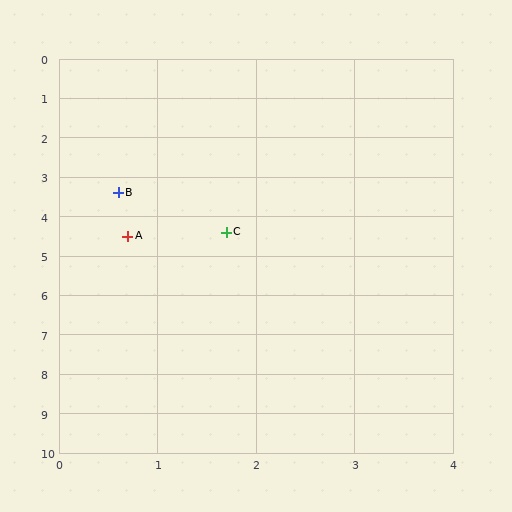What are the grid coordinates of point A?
Point A is at approximately (0.7, 4.5).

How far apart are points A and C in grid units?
Points A and C are about 1.0 grid units apart.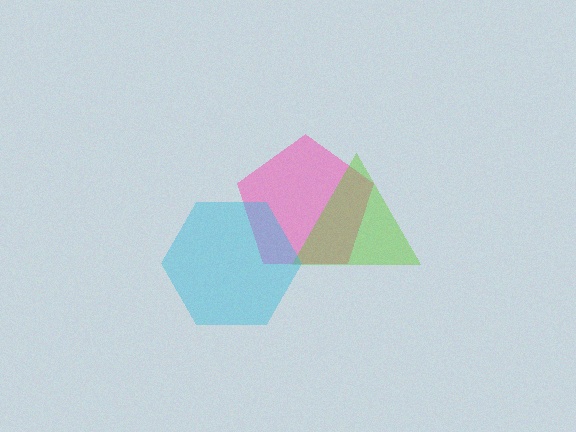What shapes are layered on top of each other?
The layered shapes are: a pink pentagon, a lime triangle, a cyan hexagon.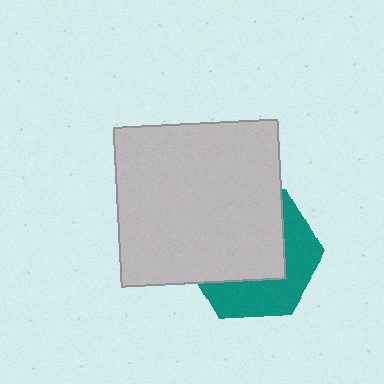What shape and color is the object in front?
The object in front is a light gray rectangle.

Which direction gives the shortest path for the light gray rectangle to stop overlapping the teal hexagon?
Moving toward the upper-left gives the shortest separation.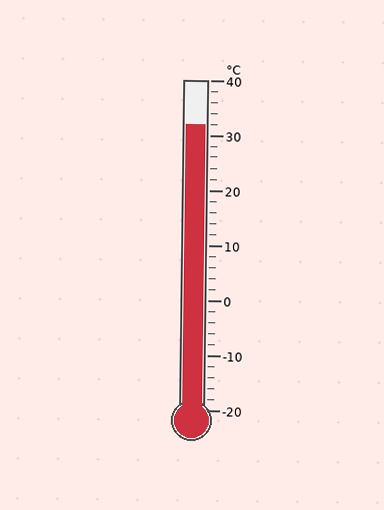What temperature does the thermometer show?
The thermometer shows approximately 32°C.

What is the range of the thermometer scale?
The thermometer scale ranges from -20°C to 40°C.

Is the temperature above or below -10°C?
The temperature is above -10°C.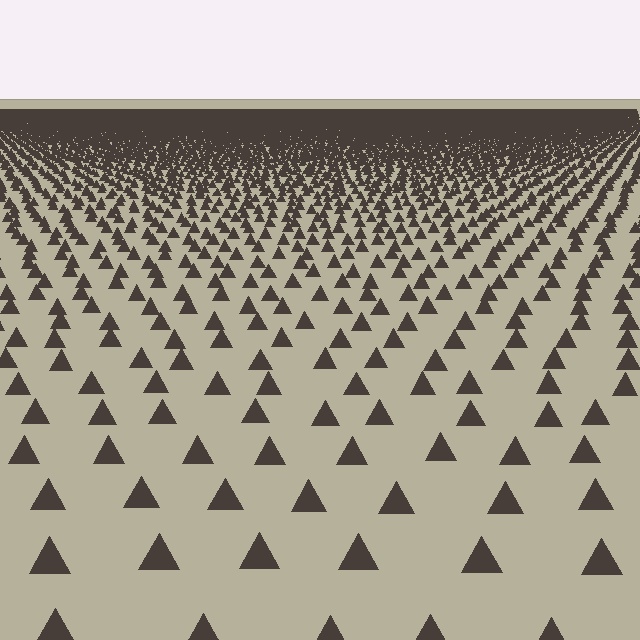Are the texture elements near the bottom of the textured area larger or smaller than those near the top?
Larger. Near the bottom, elements are closer to the viewer and appear at a bigger on-screen size.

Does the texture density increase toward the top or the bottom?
Density increases toward the top.